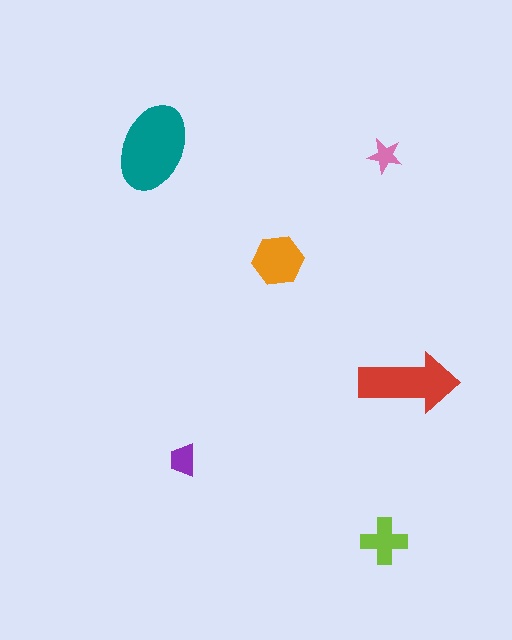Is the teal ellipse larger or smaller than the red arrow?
Larger.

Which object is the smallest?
The pink star.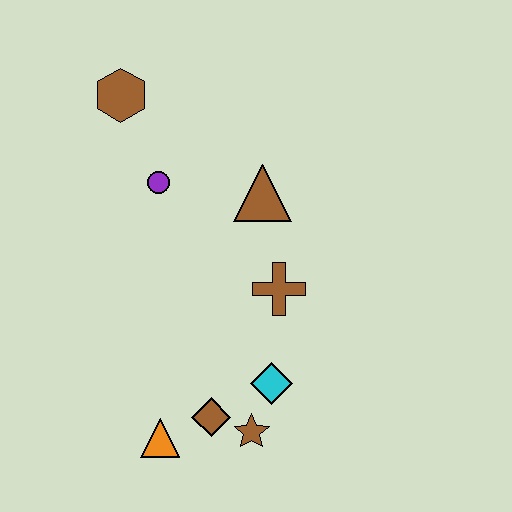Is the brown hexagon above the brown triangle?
Yes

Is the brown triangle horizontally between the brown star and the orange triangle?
No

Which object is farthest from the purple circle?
The brown star is farthest from the purple circle.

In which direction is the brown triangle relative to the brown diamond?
The brown triangle is above the brown diamond.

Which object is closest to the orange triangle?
The brown diamond is closest to the orange triangle.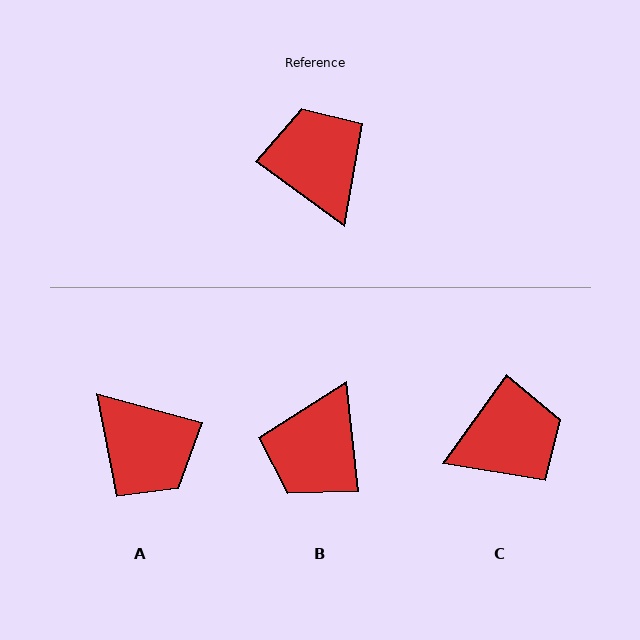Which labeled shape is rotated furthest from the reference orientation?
A, about 159 degrees away.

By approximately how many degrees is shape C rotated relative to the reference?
Approximately 89 degrees clockwise.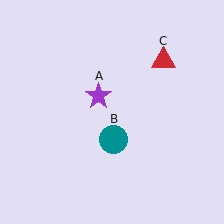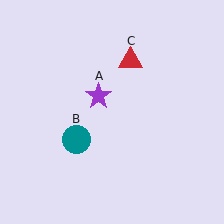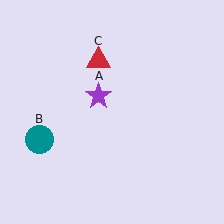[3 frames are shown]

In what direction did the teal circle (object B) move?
The teal circle (object B) moved left.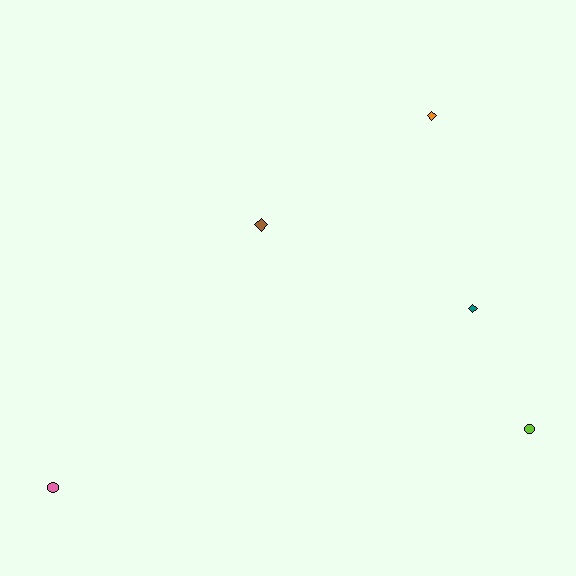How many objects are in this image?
There are 5 objects.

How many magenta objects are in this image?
There are no magenta objects.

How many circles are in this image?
There are 2 circles.